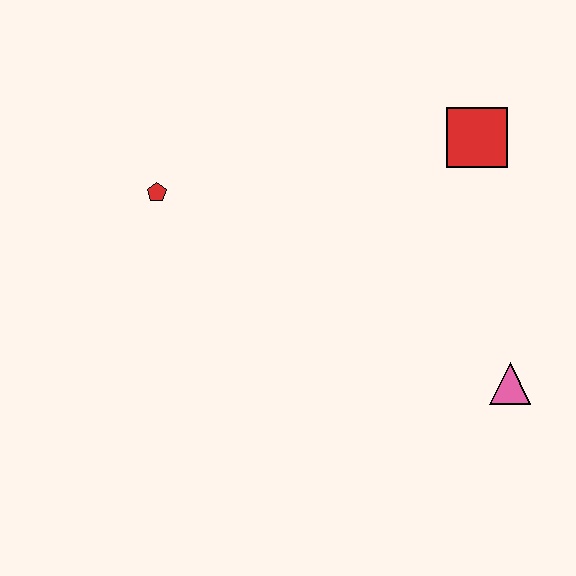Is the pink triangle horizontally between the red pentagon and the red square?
No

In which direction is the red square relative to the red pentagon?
The red square is to the right of the red pentagon.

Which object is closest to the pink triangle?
The red square is closest to the pink triangle.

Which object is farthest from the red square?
The red pentagon is farthest from the red square.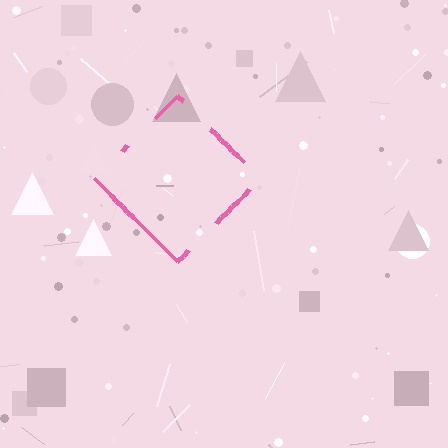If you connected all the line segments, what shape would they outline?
They would outline a diamond.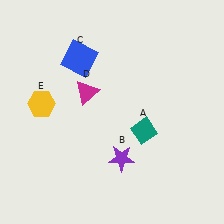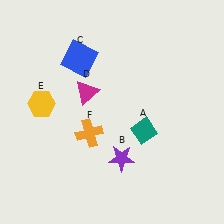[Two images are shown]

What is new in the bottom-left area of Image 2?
An orange cross (F) was added in the bottom-left area of Image 2.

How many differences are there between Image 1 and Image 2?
There is 1 difference between the two images.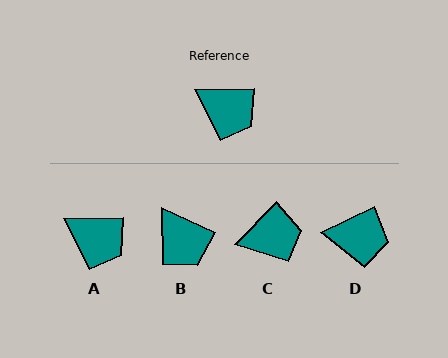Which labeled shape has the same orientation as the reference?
A.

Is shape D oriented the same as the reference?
No, it is off by about 24 degrees.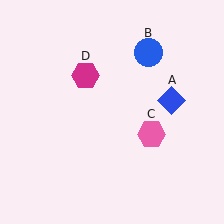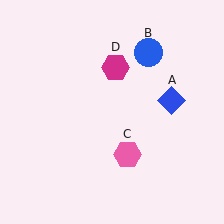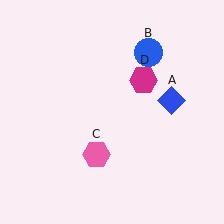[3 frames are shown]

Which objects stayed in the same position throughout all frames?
Blue diamond (object A) and blue circle (object B) remained stationary.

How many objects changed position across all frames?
2 objects changed position: pink hexagon (object C), magenta hexagon (object D).